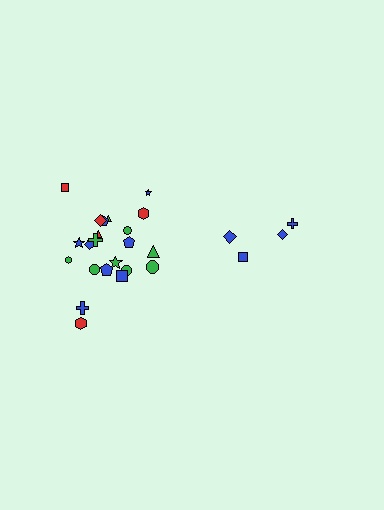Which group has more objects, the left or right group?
The left group.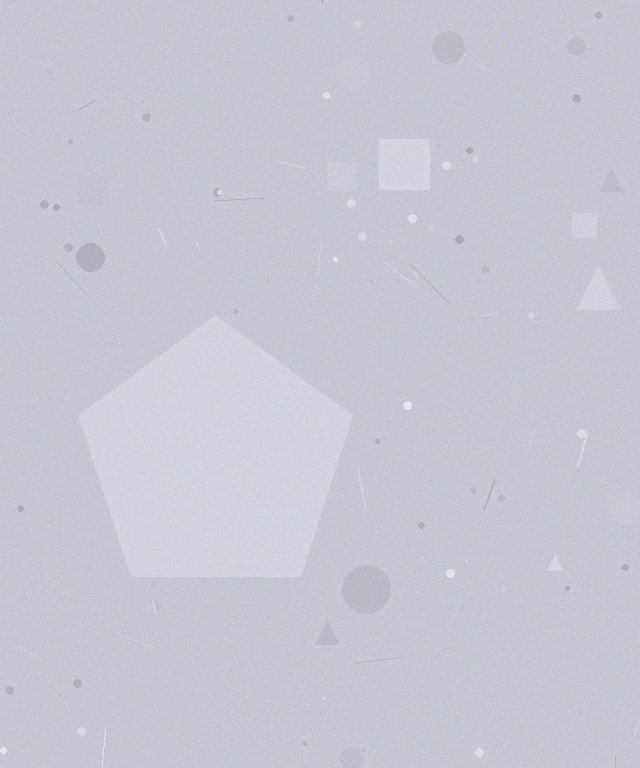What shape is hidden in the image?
A pentagon is hidden in the image.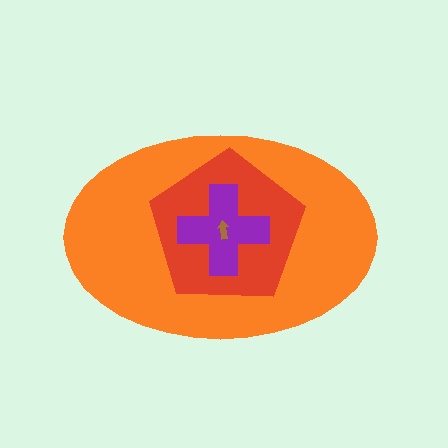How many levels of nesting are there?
4.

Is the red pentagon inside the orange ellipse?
Yes.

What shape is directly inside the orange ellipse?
The red pentagon.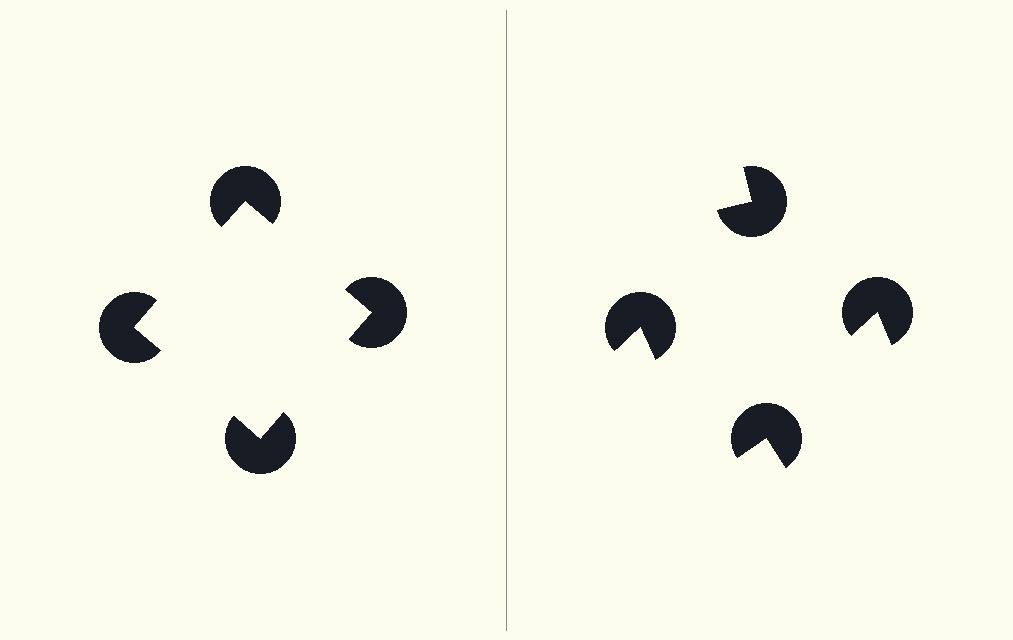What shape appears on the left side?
An illusory square.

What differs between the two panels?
The pac-man discs are positioned identically on both sides; only the wedge orientations differ. On the left they align to a square; on the right they are misaligned.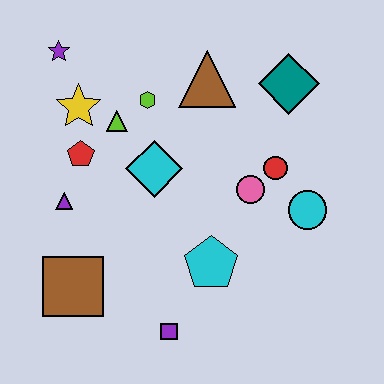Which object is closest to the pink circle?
The red circle is closest to the pink circle.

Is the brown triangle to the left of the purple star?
No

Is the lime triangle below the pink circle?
No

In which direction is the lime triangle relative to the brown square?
The lime triangle is above the brown square.